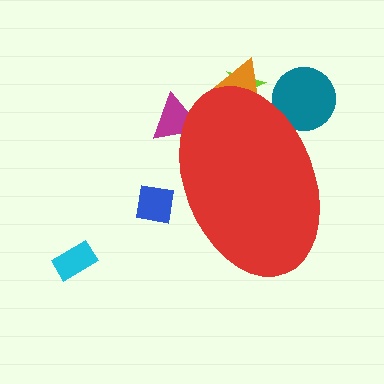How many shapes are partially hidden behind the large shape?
5 shapes are partially hidden.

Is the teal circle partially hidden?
Yes, the teal circle is partially hidden behind the red ellipse.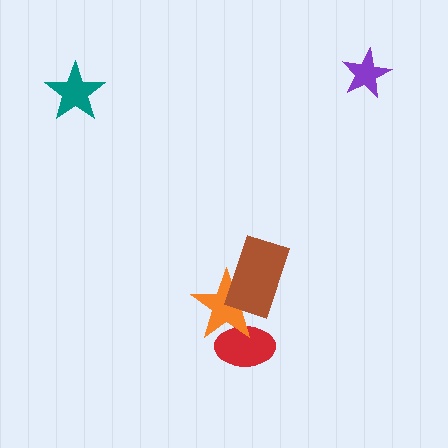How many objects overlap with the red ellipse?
1 object overlaps with the red ellipse.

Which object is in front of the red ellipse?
The orange star is in front of the red ellipse.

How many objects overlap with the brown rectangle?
1 object overlaps with the brown rectangle.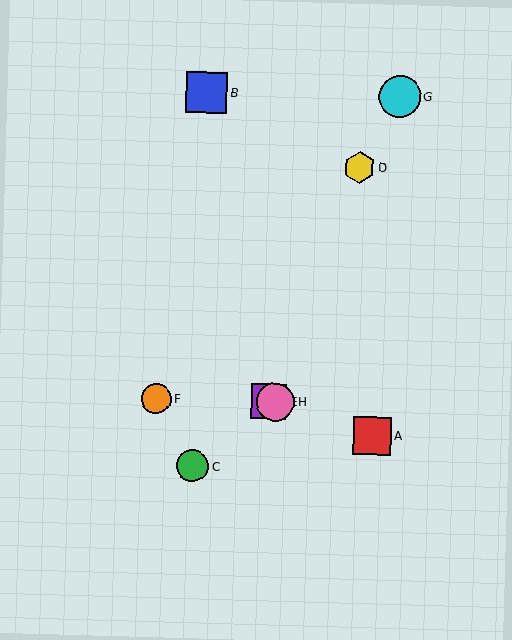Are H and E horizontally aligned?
Yes, both are at y≈402.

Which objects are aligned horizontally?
Objects E, F, H are aligned horizontally.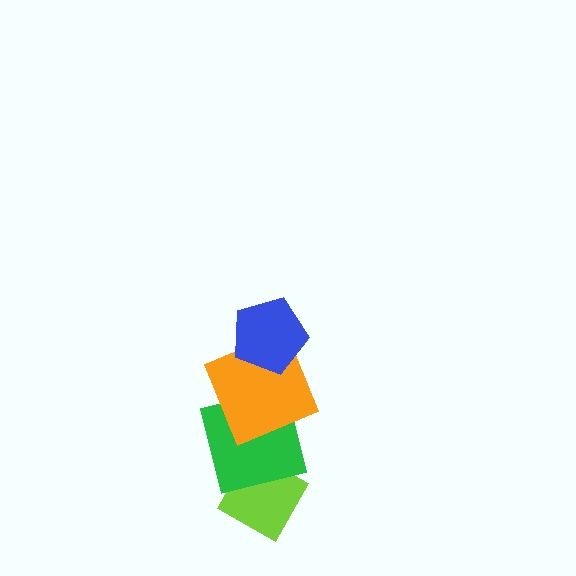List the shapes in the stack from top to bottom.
From top to bottom: the blue pentagon, the orange square, the green square, the lime diamond.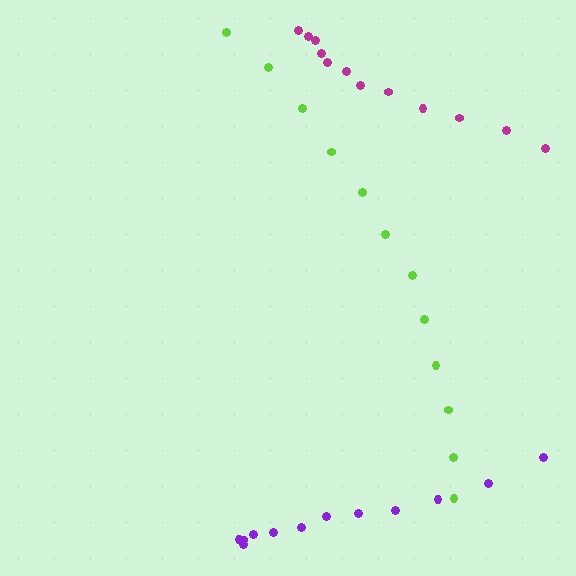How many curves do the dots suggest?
There are 3 distinct paths.